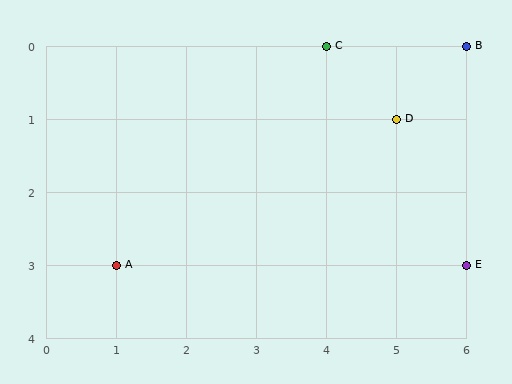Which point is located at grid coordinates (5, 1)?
Point D is at (5, 1).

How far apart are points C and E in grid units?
Points C and E are 2 columns and 3 rows apart (about 3.6 grid units diagonally).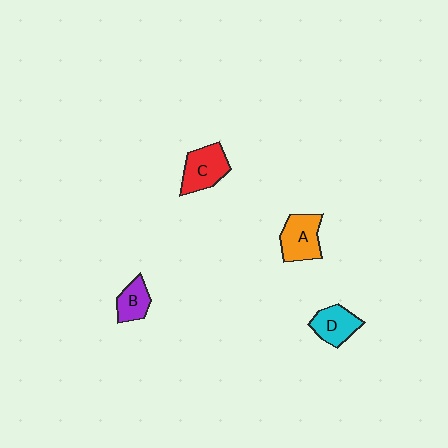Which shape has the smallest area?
Shape B (purple).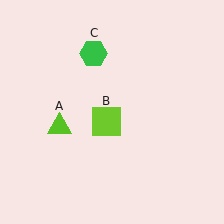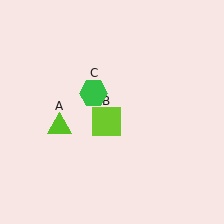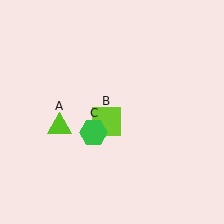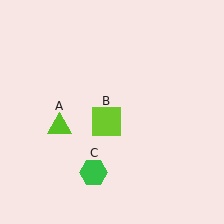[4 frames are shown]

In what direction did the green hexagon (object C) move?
The green hexagon (object C) moved down.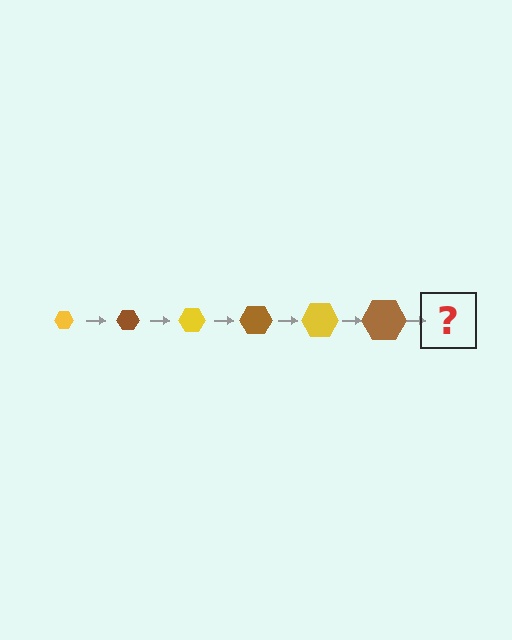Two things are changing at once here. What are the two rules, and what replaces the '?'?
The two rules are that the hexagon grows larger each step and the color cycles through yellow and brown. The '?' should be a yellow hexagon, larger than the previous one.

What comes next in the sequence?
The next element should be a yellow hexagon, larger than the previous one.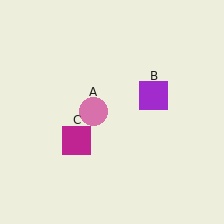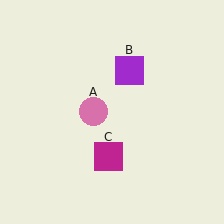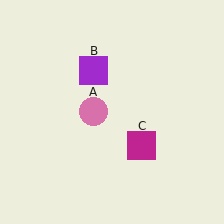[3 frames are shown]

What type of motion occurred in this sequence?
The purple square (object B), magenta square (object C) rotated counterclockwise around the center of the scene.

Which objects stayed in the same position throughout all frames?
Pink circle (object A) remained stationary.